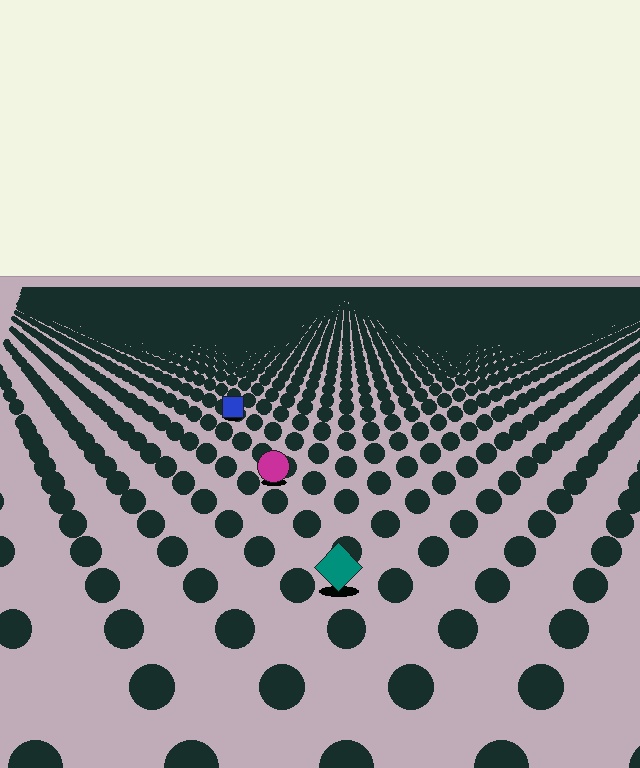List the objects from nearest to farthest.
From nearest to farthest: the teal diamond, the magenta circle, the blue square.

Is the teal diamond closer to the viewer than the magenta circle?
Yes. The teal diamond is closer — you can tell from the texture gradient: the ground texture is coarser near it.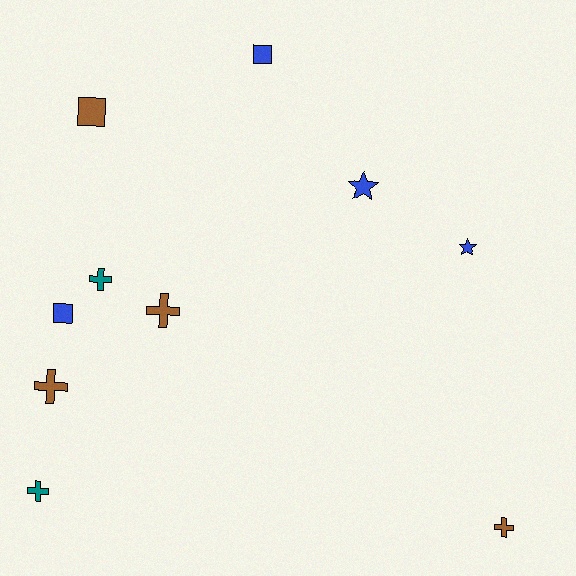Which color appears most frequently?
Brown, with 4 objects.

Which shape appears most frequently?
Cross, with 5 objects.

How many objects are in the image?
There are 10 objects.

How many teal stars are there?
There are no teal stars.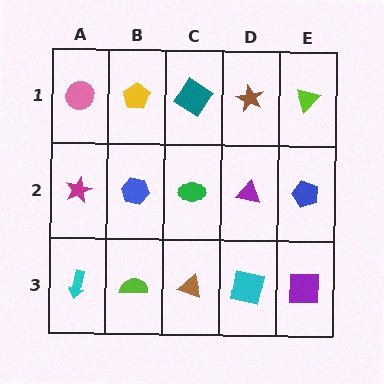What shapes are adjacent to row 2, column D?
A brown star (row 1, column D), a cyan square (row 3, column D), a green ellipse (row 2, column C), a blue pentagon (row 2, column E).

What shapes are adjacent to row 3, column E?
A blue pentagon (row 2, column E), a cyan square (row 3, column D).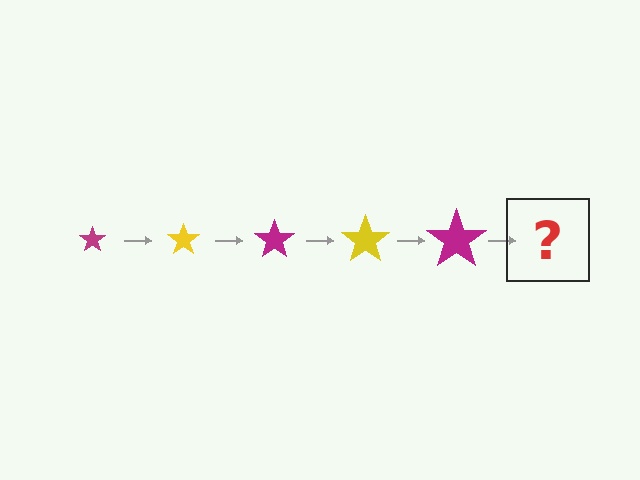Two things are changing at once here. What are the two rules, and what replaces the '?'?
The two rules are that the star grows larger each step and the color cycles through magenta and yellow. The '?' should be a yellow star, larger than the previous one.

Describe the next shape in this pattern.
It should be a yellow star, larger than the previous one.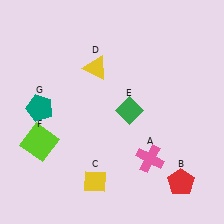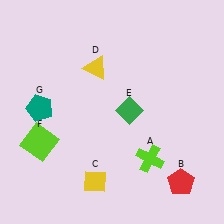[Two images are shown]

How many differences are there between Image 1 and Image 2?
There is 1 difference between the two images.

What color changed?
The cross (A) changed from pink in Image 1 to lime in Image 2.